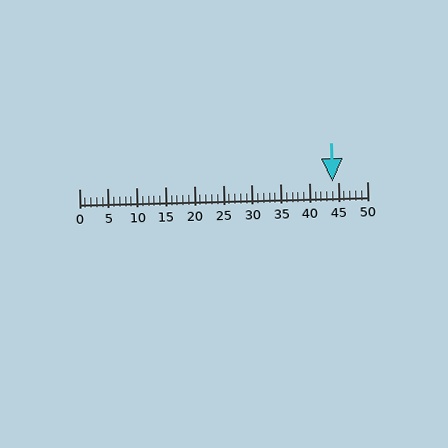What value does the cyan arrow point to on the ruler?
The cyan arrow points to approximately 44.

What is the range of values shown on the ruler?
The ruler shows values from 0 to 50.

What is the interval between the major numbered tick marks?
The major tick marks are spaced 5 units apart.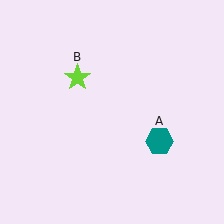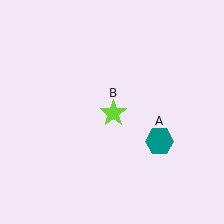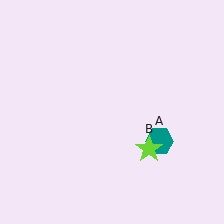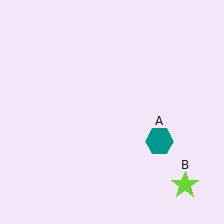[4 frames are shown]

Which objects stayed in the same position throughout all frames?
Teal hexagon (object A) remained stationary.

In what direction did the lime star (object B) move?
The lime star (object B) moved down and to the right.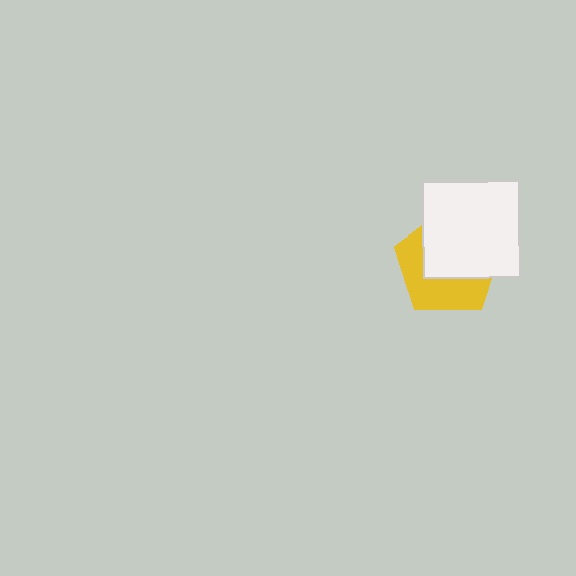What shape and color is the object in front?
The object in front is a white square.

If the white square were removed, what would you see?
You would see the complete yellow pentagon.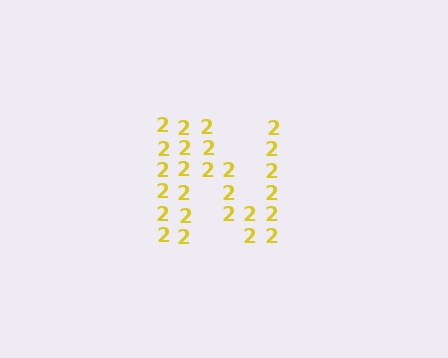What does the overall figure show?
The overall figure shows the letter N.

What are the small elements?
The small elements are digit 2's.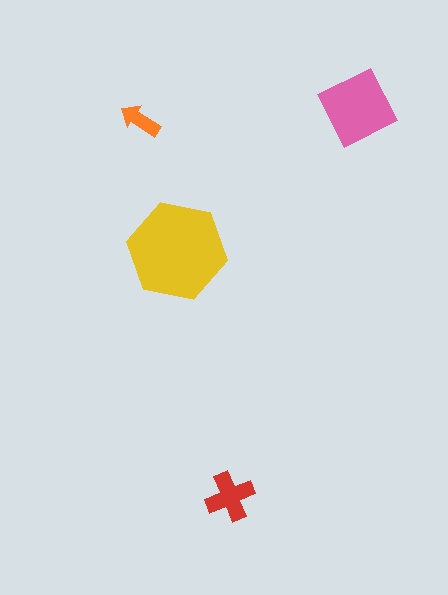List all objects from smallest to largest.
The orange arrow, the red cross, the pink diamond, the yellow hexagon.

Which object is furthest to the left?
The orange arrow is leftmost.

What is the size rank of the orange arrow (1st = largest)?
4th.